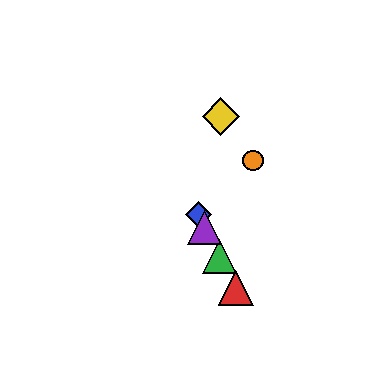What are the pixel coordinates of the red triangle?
The red triangle is at (236, 288).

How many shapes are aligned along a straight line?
4 shapes (the red triangle, the blue diamond, the green triangle, the purple triangle) are aligned along a straight line.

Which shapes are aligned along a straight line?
The red triangle, the blue diamond, the green triangle, the purple triangle are aligned along a straight line.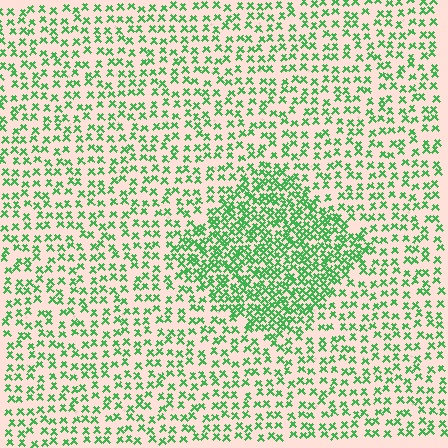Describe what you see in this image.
The image contains small green elements arranged at two different densities. A diamond-shaped region is visible where the elements are more densely packed than the surrounding area.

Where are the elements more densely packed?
The elements are more densely packed inside the diamond boundary.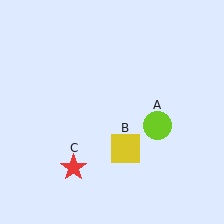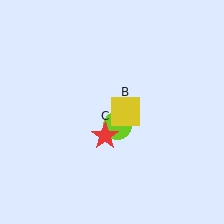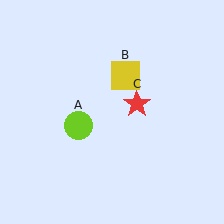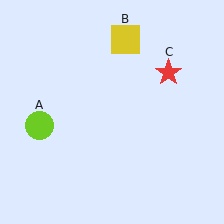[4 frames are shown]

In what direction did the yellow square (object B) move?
The yellow square (object B) moved up.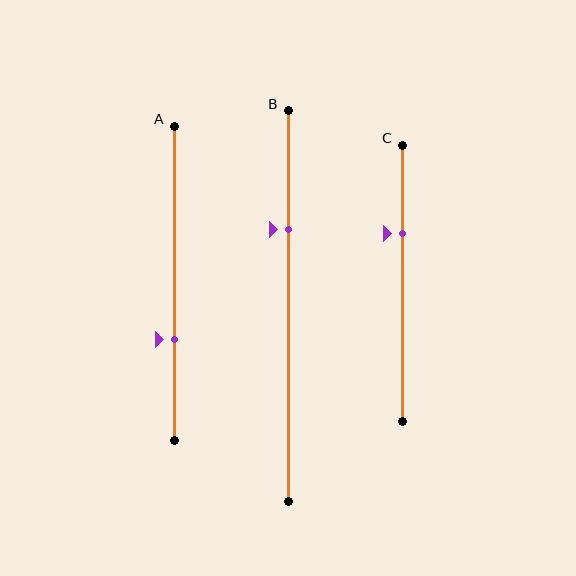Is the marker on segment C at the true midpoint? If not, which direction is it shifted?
No, the marker on segment C is shifted upward by about 18% of the segment length.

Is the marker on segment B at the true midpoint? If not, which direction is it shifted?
No, the marker on segment B is shifted upward by about 20% of the segment length.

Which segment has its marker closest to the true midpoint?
Segment C has its marker closest to the true midpoint.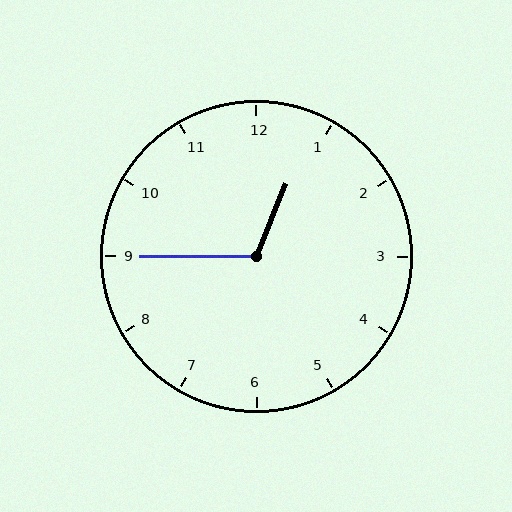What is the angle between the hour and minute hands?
Approximately 112 degrees.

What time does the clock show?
12:45.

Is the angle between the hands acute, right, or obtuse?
It is obtuse.